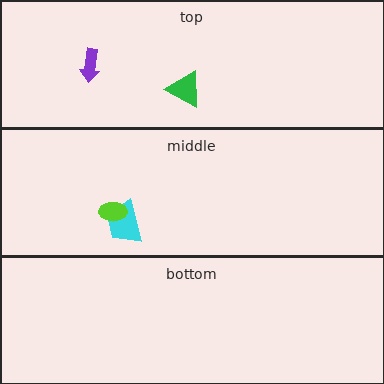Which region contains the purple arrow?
The top region.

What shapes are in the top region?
The purple arrow, the green triangle.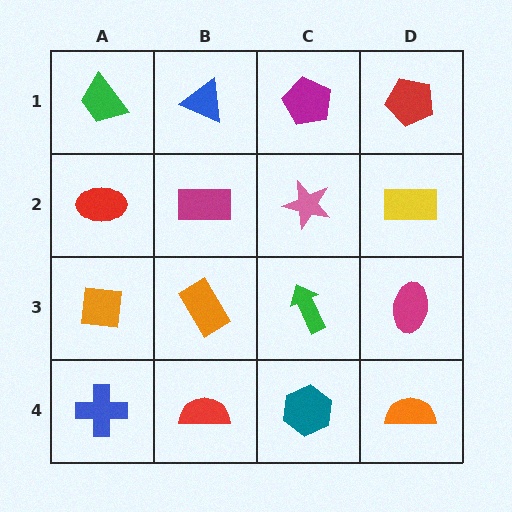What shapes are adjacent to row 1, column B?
A magenta rectangle (row 2, column B), a green trapezoid (row 1, column A), a magenta pentagon (row 1, column C).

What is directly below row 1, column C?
A pink star.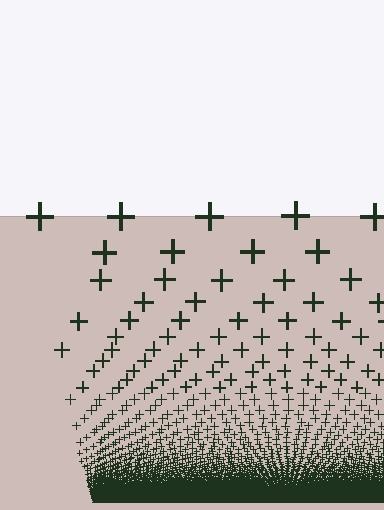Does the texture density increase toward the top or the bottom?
Density increases toward the bottom.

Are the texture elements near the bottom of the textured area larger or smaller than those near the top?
Smaller. The gradient is inverted — elements near the bottom are smaller and denser.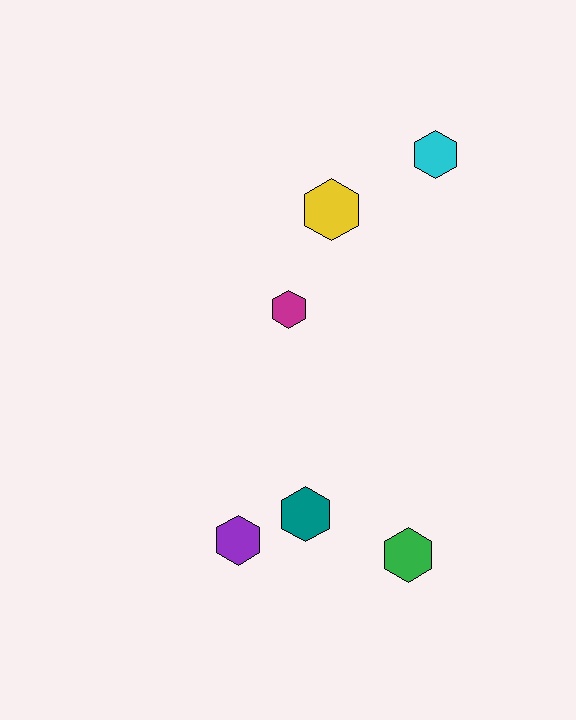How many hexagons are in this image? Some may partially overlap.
There are 6 hexagons.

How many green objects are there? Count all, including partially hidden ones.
There is 1 green object.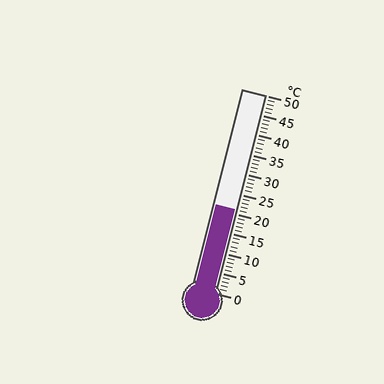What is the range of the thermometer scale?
The thermometer scale ranges from 0°C to 50°C.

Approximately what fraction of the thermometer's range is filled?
The thermometer is filled to approximately 40% of its range.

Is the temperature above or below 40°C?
The temperature is below 40°C.